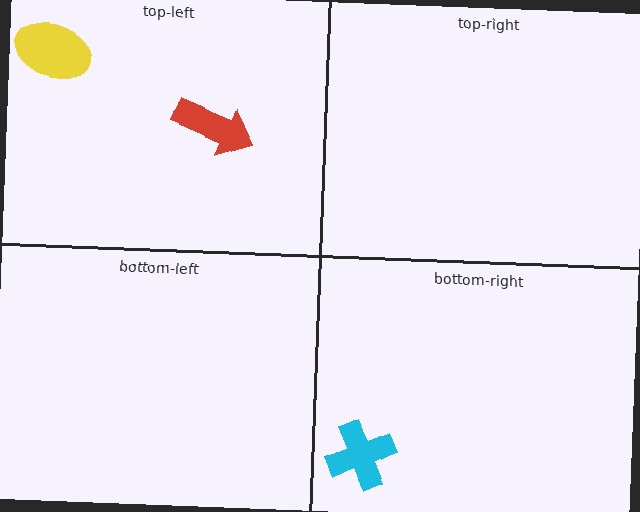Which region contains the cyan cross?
The bottom-right region.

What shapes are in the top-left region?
The yellow ellipse, the red arrow.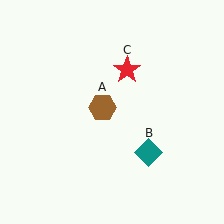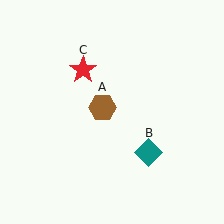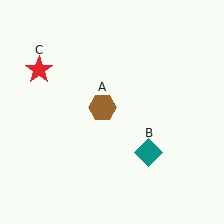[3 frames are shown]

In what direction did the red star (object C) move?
The red star (object C) moved left.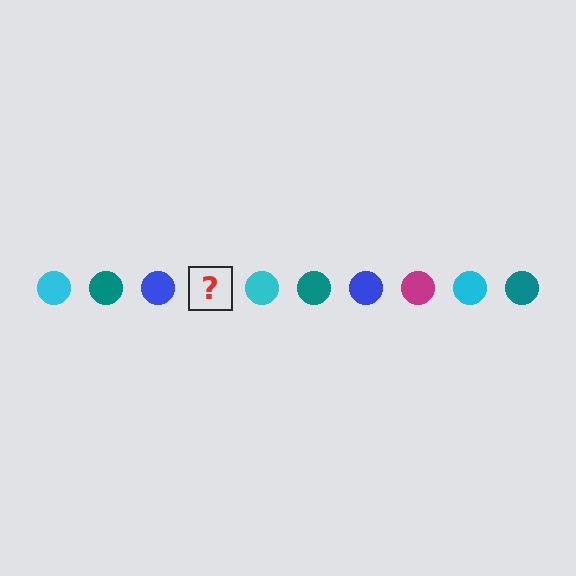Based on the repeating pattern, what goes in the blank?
The blank should be a magenta circle.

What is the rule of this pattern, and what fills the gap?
The rule is that the pattern cycles through cyan, teal, blue, magenta circles. The gap should be filled with a magenta circle.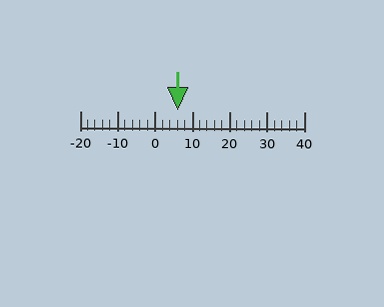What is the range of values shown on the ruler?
The ruler shows values from -20 to 40.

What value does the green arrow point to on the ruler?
The green arrow points to approximately 6.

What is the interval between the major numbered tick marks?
The major tick marks are spaced 10 units apart.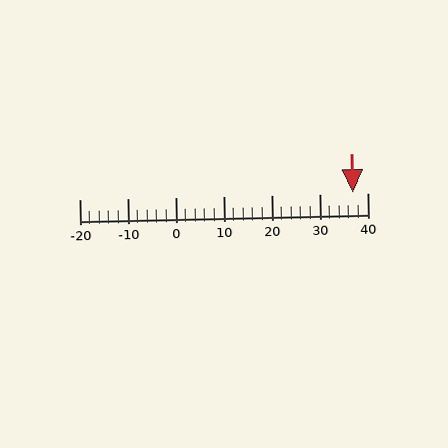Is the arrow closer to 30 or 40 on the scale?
The arrow is closer to 40.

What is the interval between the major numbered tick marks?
The major tick marks are spaced 10 units apart.